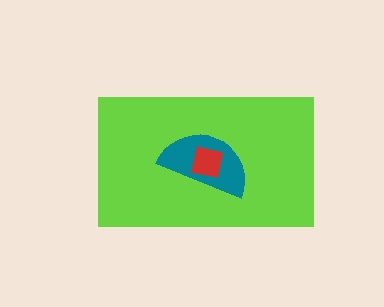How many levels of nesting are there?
3.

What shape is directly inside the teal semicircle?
The red square.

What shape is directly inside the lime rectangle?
The teal semicircle.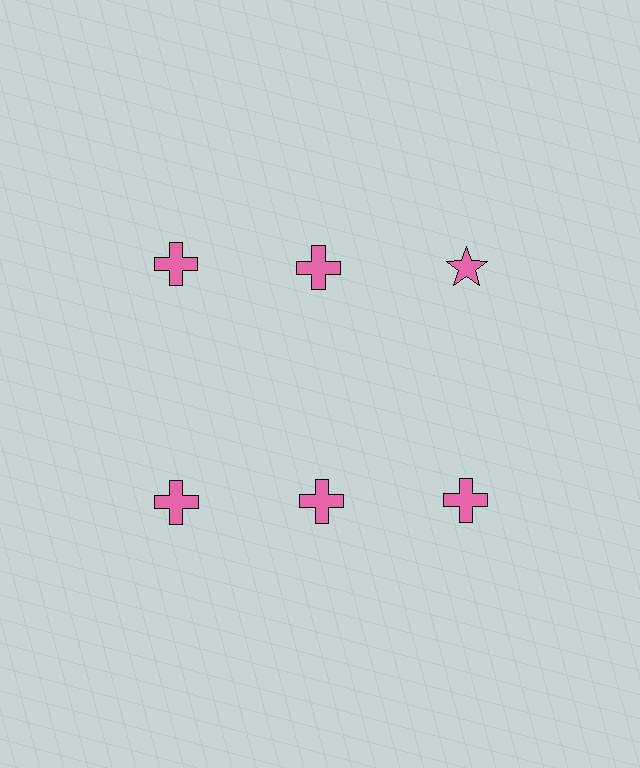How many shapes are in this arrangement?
There are 6 shapes arranged in a grid pattern.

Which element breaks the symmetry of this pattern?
The pink star in the top row, center column breaks the symmetry. All other shapes are pink crosses.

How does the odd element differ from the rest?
It has a different shape: star instead of cross.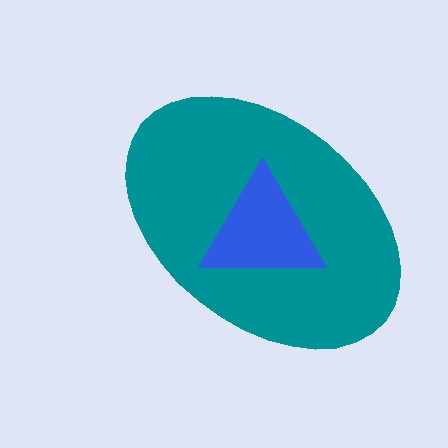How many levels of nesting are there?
2.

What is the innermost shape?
The blue triangle.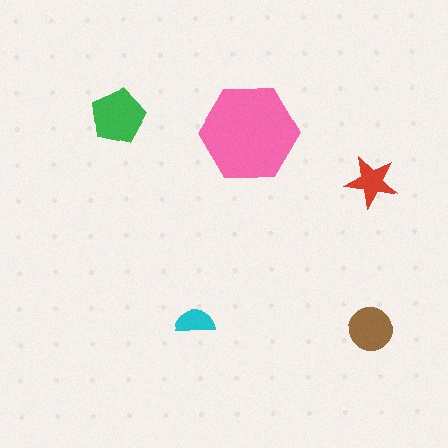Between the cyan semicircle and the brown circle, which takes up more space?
The brown circle.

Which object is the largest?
The pink hexagon.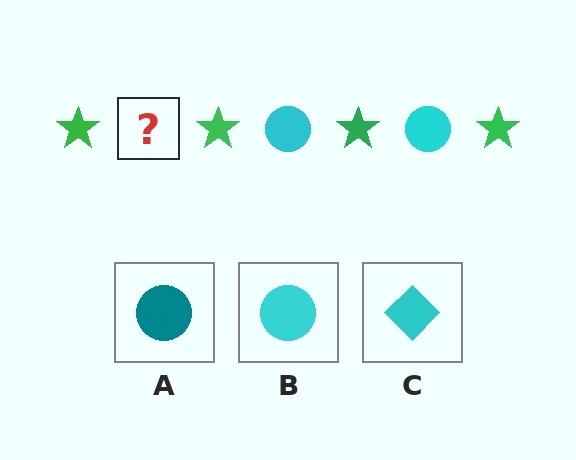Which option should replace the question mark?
Option B.